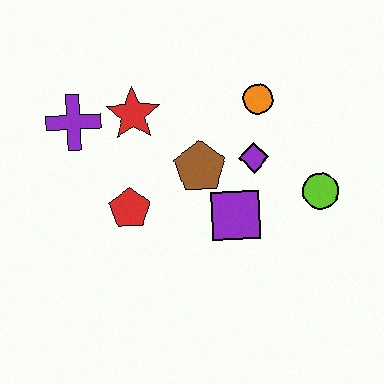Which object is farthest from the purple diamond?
The purple cross is farthest from the purple diamond.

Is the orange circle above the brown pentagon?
Yes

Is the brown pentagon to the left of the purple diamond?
Yes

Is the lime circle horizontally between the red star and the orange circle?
No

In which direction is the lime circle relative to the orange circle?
The lime circle is below the orange circle.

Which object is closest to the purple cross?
The red star is closest to the purple cross.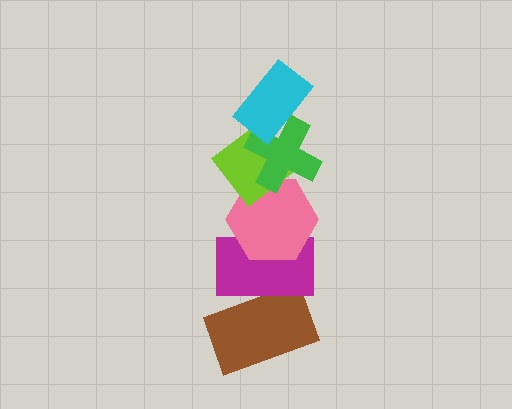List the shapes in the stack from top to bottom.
From top to bottom: the cyan rectangle, the green cross, the lime diamond, the pink hexagon, the magenta rectangle, the brown rectangle.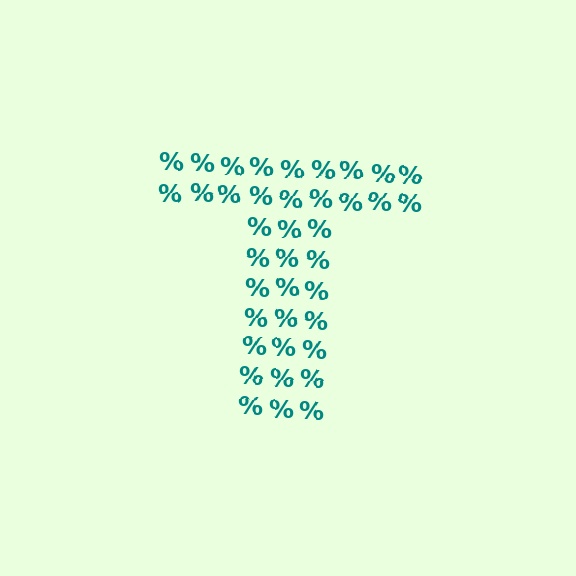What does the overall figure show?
The overall figure shows the letter T.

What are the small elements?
The small elements are percent signs.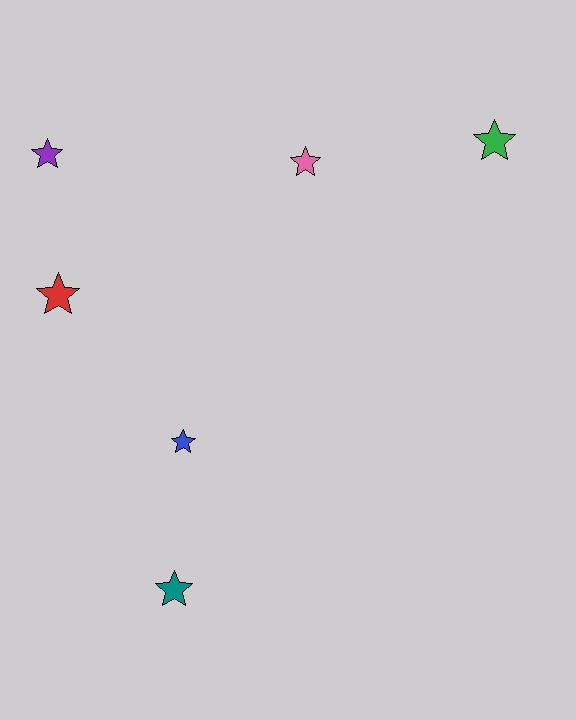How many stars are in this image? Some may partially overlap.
There are 6 stars.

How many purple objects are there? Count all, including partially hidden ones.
There is 1 purple object.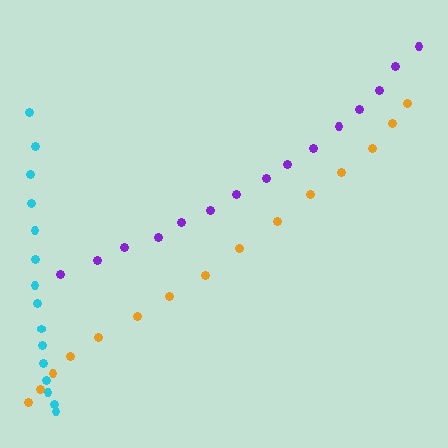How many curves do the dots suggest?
There are 3 distinct paths.